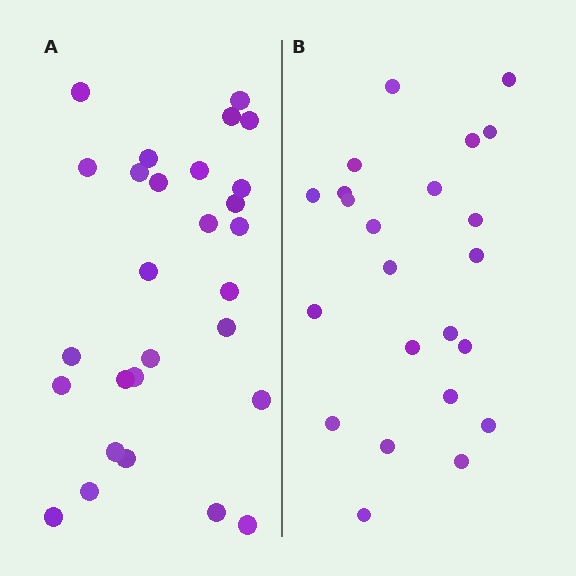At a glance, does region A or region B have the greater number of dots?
Region A (the left region) has more dots.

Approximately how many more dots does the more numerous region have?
Region A has about 5 more dots than region B.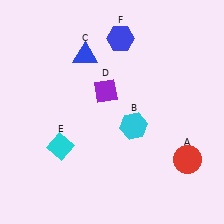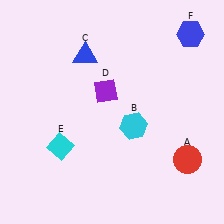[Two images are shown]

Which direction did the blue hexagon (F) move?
The blue hexagon (F) moved right.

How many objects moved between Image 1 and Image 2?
1 object moved between the two images.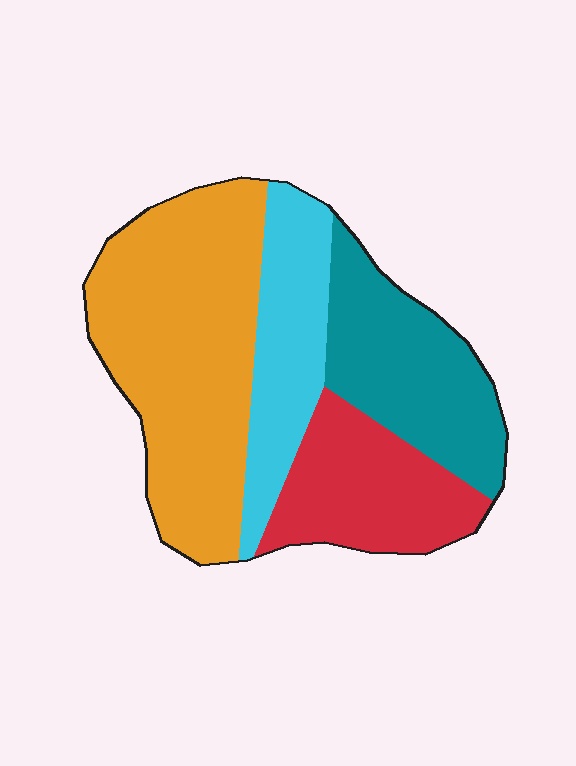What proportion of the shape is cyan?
Cyan covers roughly 20% of the shape.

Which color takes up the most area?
Orange, at roughly 40%.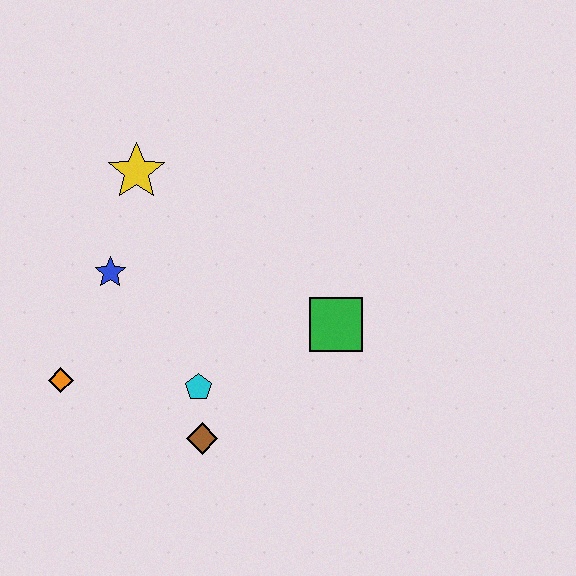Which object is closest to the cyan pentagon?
The brown diamond is closest to the cyan pentagon.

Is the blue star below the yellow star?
Yes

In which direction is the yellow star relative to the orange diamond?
The yellow star is above the orange diamond.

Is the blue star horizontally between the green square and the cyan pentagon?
No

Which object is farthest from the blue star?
The green square is farthest from the blue star.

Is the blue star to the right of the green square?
No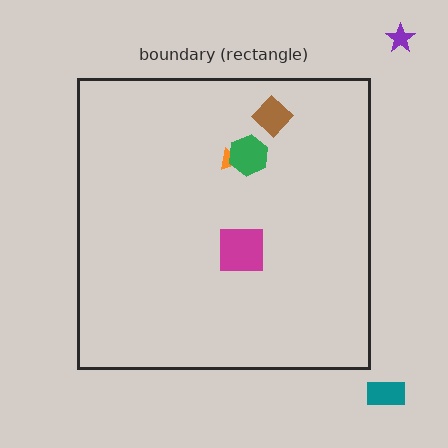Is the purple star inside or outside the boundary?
Outside.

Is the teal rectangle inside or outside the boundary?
Outside.